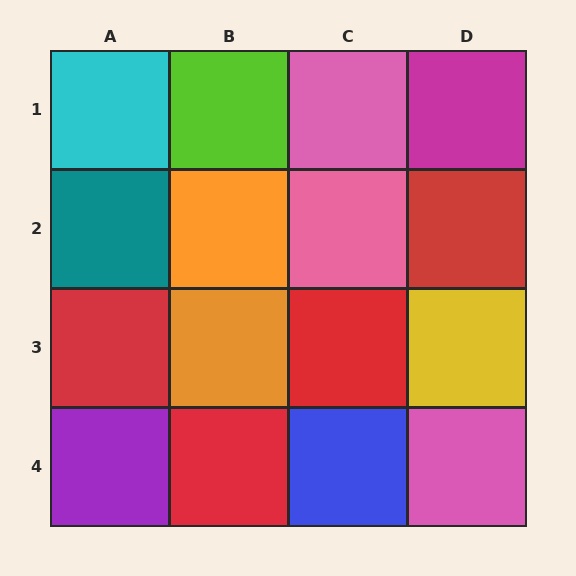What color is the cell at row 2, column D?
Red.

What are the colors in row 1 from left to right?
Cyan, lime, pink, magenta.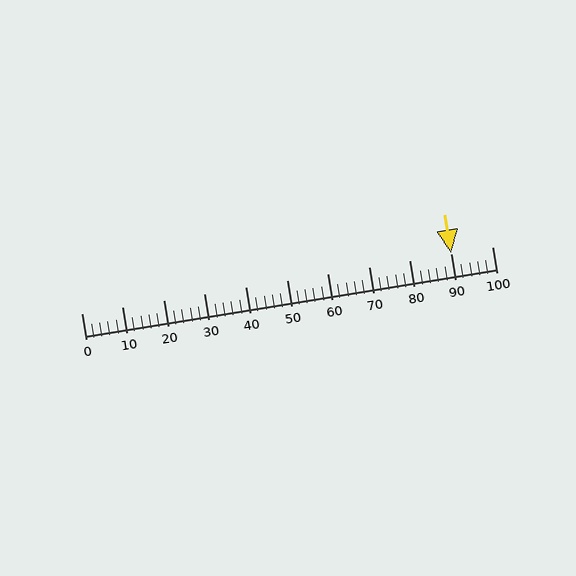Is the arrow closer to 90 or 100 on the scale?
The arrow is closer to 90.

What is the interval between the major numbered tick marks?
The major tick marks are spaced 10 units apart.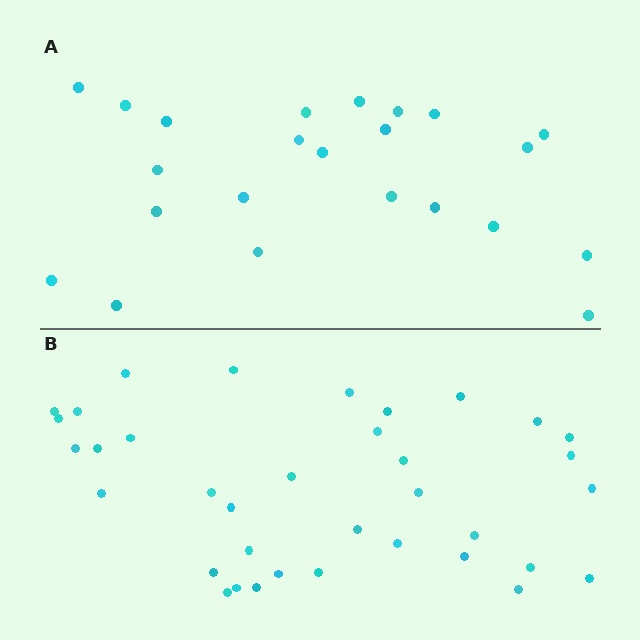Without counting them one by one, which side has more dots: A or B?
Region B (the bottom region) has more dots.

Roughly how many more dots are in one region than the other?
Region B has approximately 15 more dots than region A.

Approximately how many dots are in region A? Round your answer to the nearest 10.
About 20 dots. (The exact count is 23, which rounds to 20.)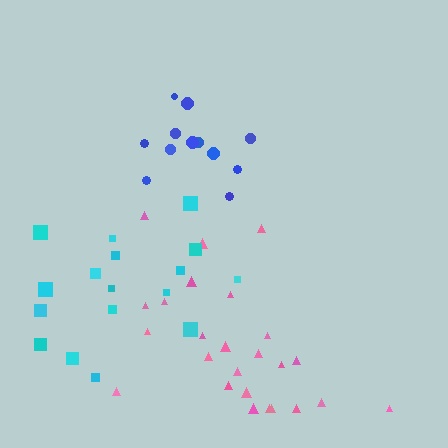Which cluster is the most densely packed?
Blue.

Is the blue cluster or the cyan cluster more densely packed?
Blue.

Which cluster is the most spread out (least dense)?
Cyan.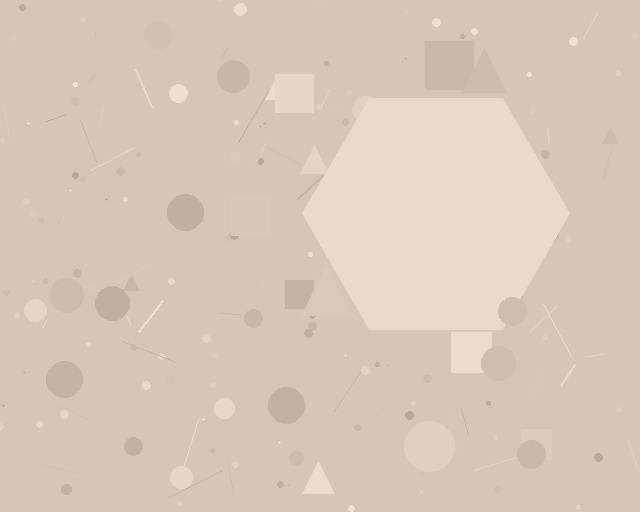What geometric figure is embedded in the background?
A hexagon is embedded in the background.